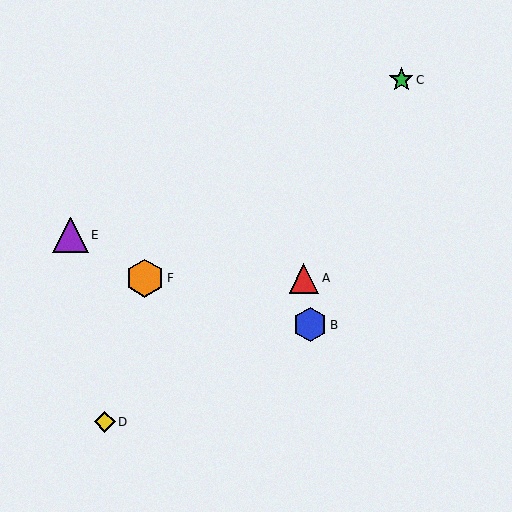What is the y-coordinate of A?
Object A is at y≈278.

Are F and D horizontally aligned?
No, F is at y≈278 and D is at y≈422.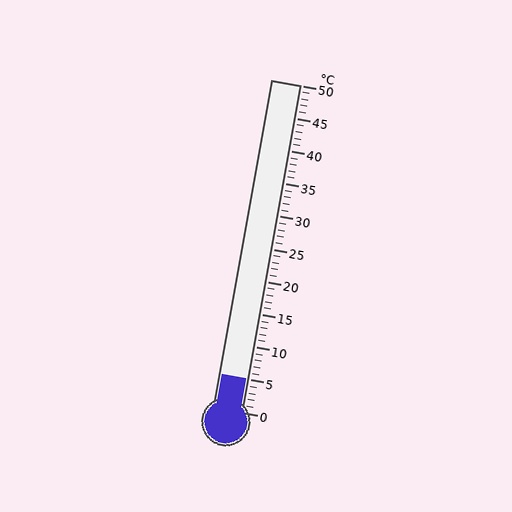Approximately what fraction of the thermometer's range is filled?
The thermometer is filled to approximately 10% of its range.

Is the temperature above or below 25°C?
The temperature is below 25°C.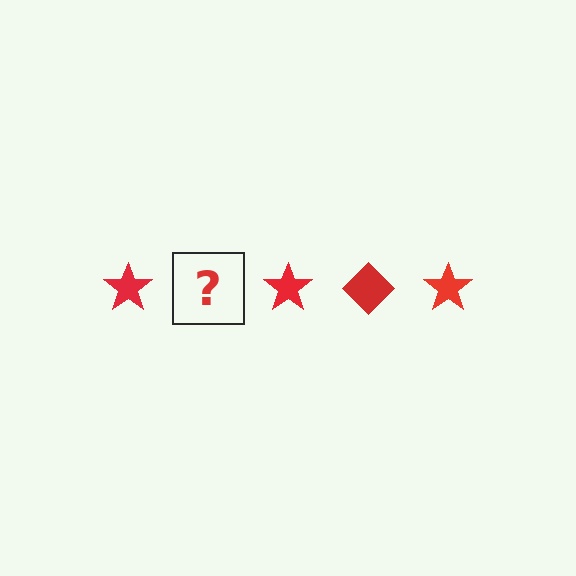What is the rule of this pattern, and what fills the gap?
The rule is that the pattern cycles through star, diamond shapes in red. The gap should be filled with a red diamond.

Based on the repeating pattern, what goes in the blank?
The blank should be a red diamond.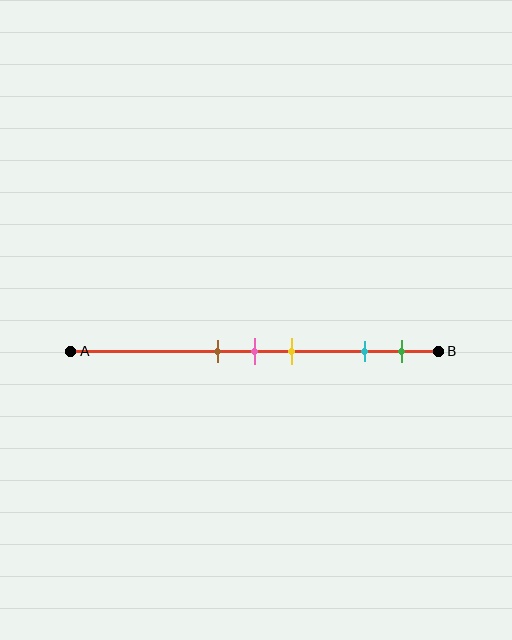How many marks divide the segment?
There are 5 marks dividing the segment.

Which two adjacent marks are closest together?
The brown and pink marks are the closest adjacent pair.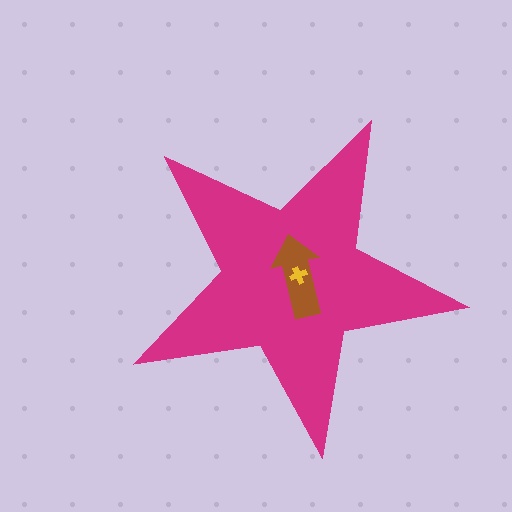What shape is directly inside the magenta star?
The brown arrow.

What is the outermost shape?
The magenta star.